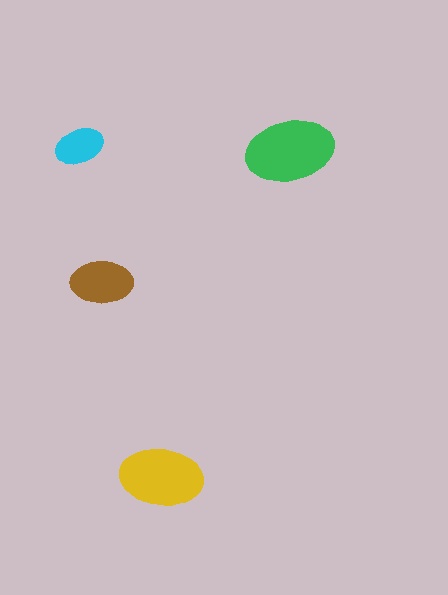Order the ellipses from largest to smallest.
the green one, the yellow one, the brown one, the cyan one.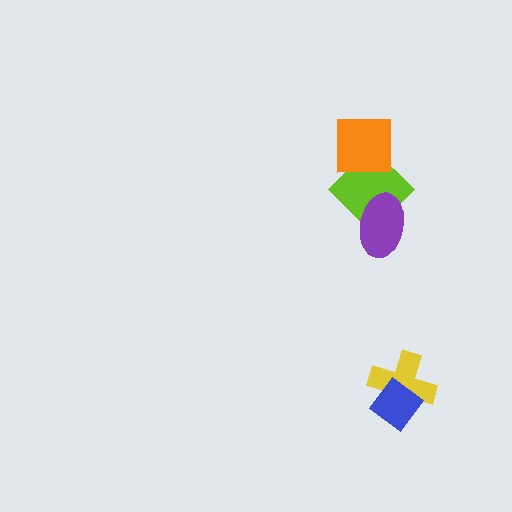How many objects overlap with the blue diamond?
1 object overlaps with the blue diamond.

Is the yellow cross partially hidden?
Yes, it is partially covered by another shape.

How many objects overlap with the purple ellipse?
1 object overlaps with the purple ellipse.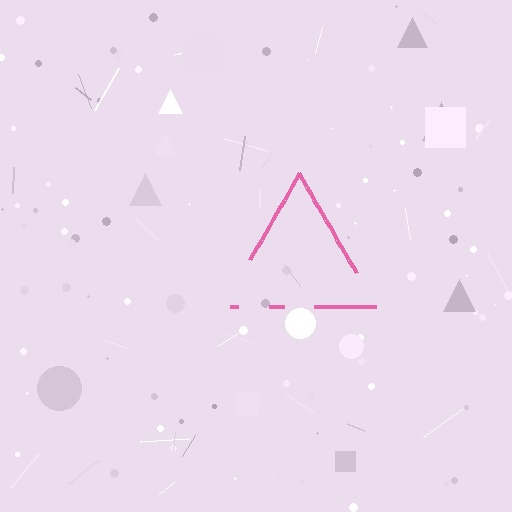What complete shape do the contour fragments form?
The contour fragments form a triangle.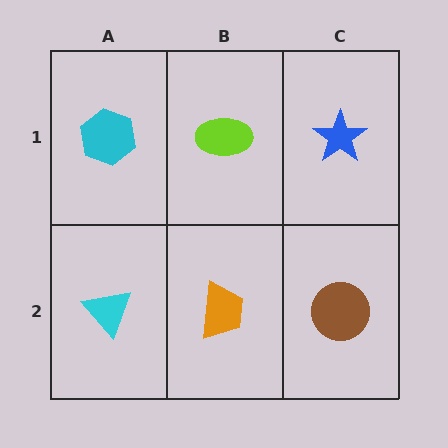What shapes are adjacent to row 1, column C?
A brown circle (row 2, column C), a lime ellipse (row 1, column B).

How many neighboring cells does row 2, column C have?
2.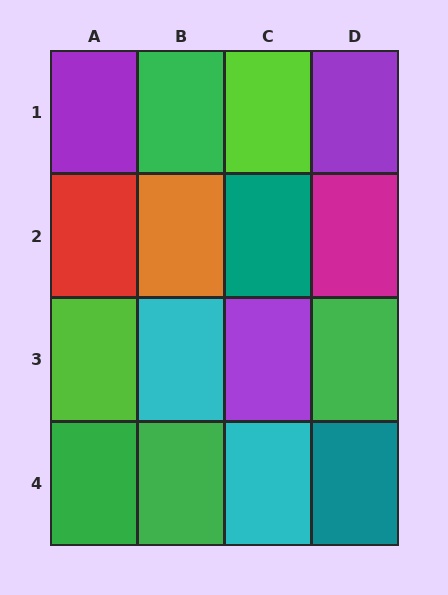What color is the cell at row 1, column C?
Lime.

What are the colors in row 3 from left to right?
Lime, cyan, purple, green.